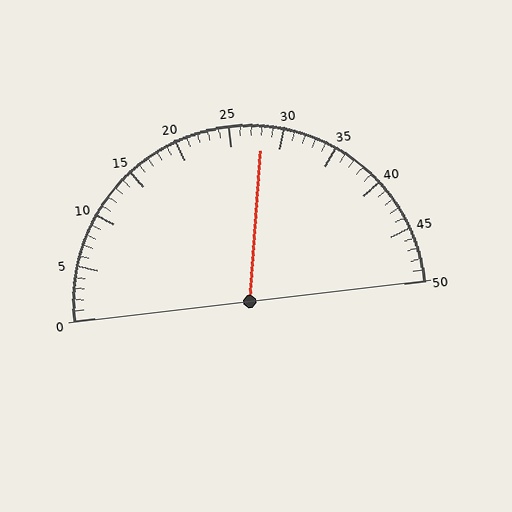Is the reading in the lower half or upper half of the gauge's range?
The reading is in the upper half of the range (0 to 50).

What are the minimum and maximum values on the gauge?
The gauge ranges from 0 to 50.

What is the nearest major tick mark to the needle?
The nearest major tick mark is 30.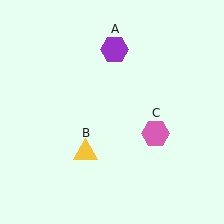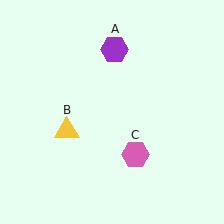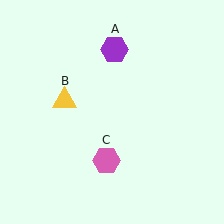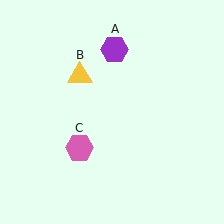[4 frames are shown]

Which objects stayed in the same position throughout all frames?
Purple hexagon (object A) remained stationary.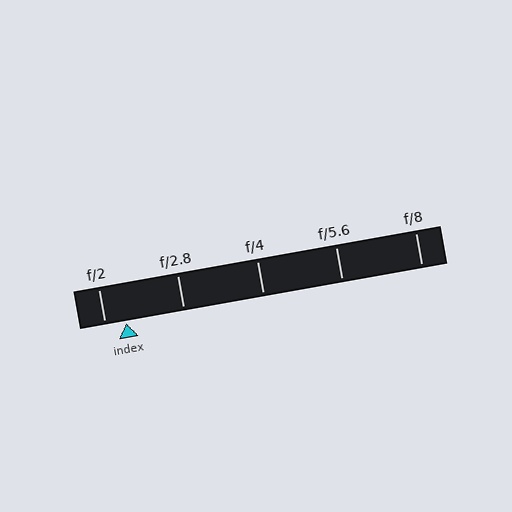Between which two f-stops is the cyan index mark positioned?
The index mark is between f/2 and f/2.8.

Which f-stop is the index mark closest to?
The index mark is closest to f/2.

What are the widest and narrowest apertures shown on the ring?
The widest aperture shown is f/2 and the narrowest is f/8.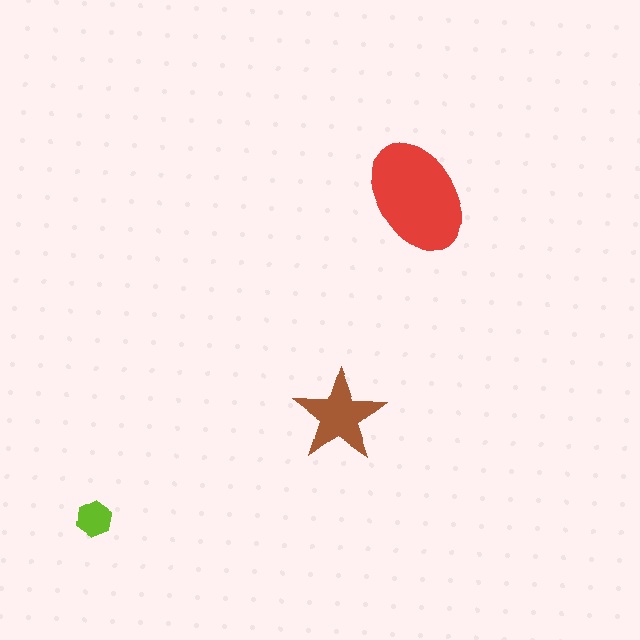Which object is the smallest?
The lime hexagon.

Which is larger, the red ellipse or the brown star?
The red ellipse.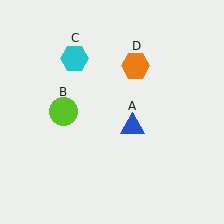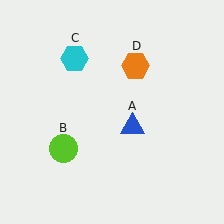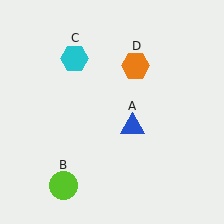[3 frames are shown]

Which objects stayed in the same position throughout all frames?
Blue triangle (object A) and cyan hexagon (object C) and orange hexagon (object D) remained stationary.